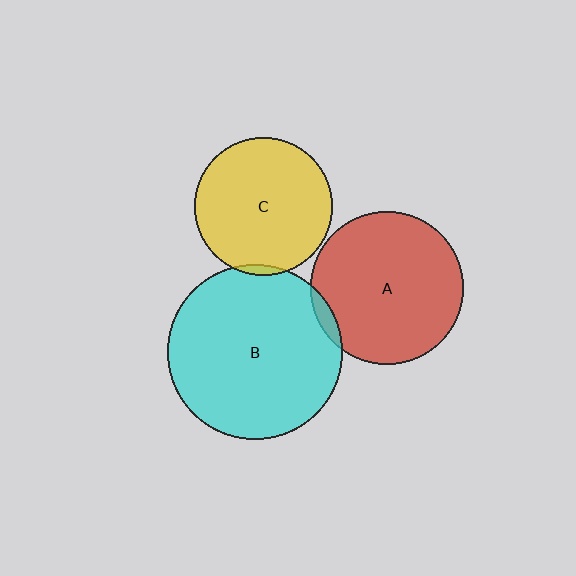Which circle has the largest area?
Circle B (cyan).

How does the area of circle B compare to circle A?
Approximately 1.3 times.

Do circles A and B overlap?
Yes.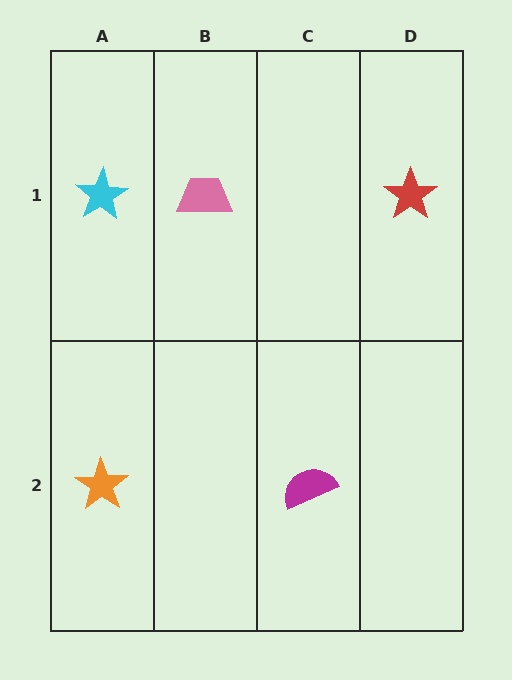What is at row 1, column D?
A red star.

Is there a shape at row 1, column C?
No, that cell is empty.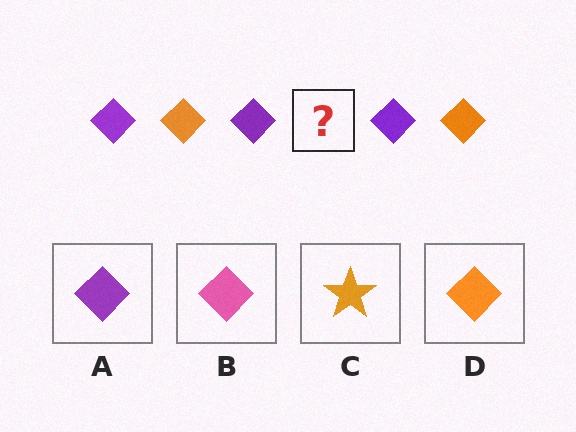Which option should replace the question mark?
Option D.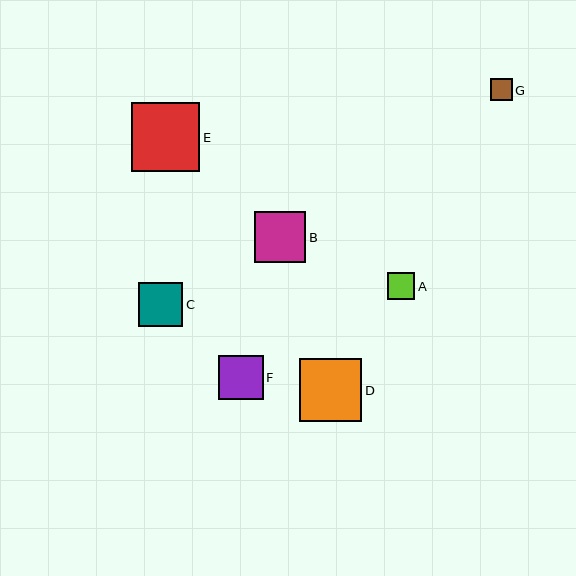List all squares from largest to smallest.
From largest to smallest: E, D, B, F, C, A, G.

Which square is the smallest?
Square G is the smallest with a size of approximately 22 pixels.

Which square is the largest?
Square E is the largest with a size of approximately 69 pixels.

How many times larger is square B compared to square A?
Square B is approximately 1.9 times the size of square A.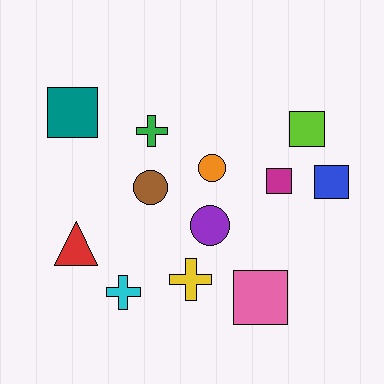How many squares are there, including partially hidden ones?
There are 5 squares.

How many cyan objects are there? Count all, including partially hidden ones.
There is 1 cyan object.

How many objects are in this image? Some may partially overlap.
There are 12 objects.